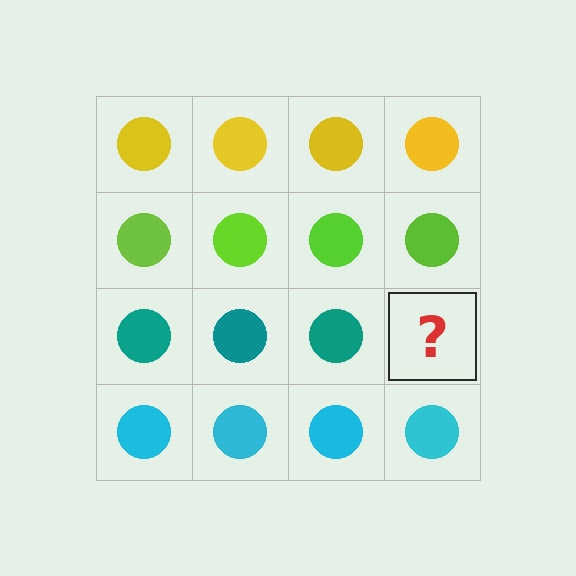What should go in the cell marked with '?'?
The missing cell should contain a teal circle.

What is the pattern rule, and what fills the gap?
The rule is that each row has a consistent color. The gap should be filled with a teal circle.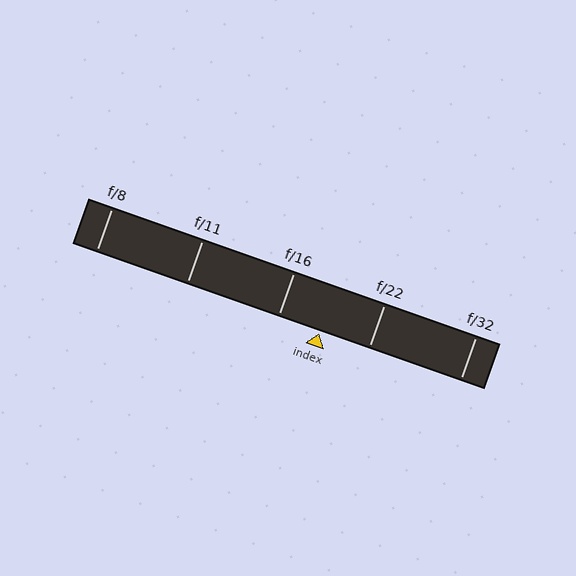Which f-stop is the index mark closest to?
The index mark is closest to f/16.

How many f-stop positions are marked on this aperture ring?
There are 5 f-stop positions marked.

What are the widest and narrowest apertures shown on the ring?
The widest aperture shown is f/8 and the narrowest is f/32.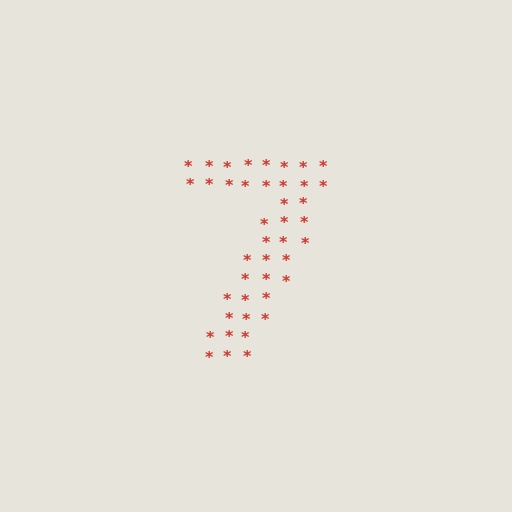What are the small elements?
The small elements are asterisks.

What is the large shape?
The large shape is the digit 7.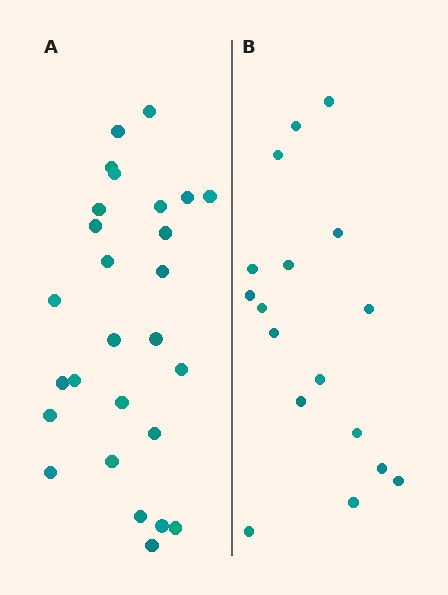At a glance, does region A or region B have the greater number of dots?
Region A (the left region) has more dots.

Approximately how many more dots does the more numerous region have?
Region A has roughly 10 or so more dots than region B.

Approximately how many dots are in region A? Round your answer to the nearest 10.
About 30 dots. (The exact count is 27, which rounds to 30.)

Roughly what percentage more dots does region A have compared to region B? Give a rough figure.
About 60% more.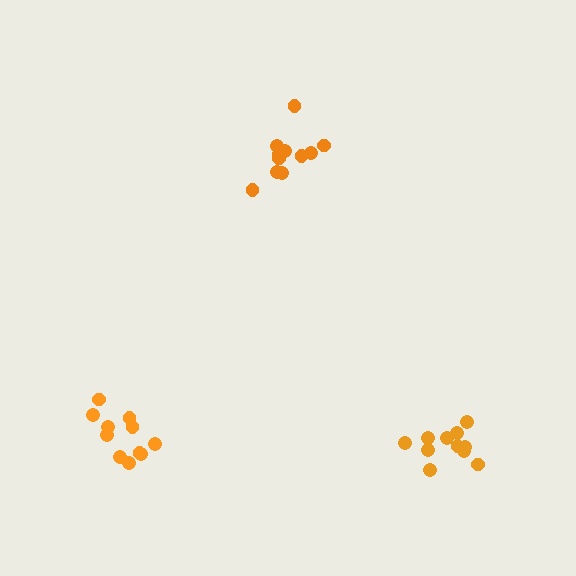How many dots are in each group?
Group 1: 11 dots, Group 2: 11 dots, Group 3: 11 dots (33 total).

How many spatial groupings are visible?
There are 3 spatial groupings.